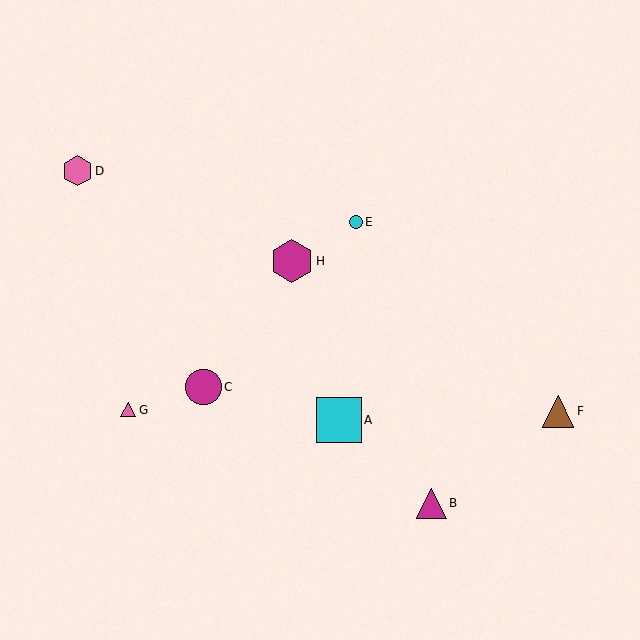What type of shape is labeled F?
Shape F is a brown triangle.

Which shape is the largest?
The cyan square (labeled A) is the largest.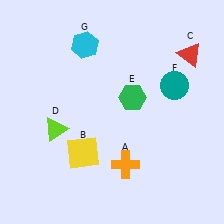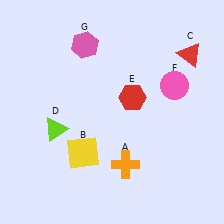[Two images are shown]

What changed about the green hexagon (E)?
In Image 1, E is green. In Image 2, it changed to red.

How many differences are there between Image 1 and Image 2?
There are 3 differences between the two images.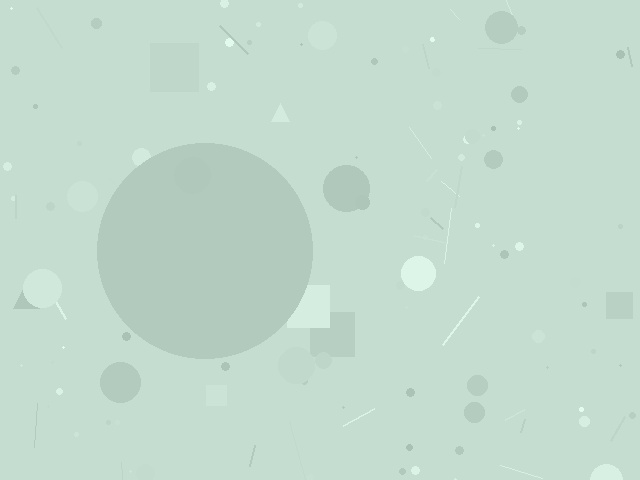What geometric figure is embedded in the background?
A circle is embedded in the background.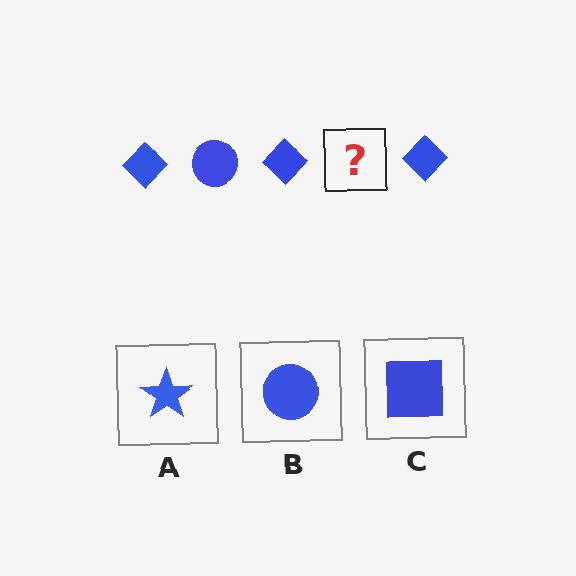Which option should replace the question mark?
Option B.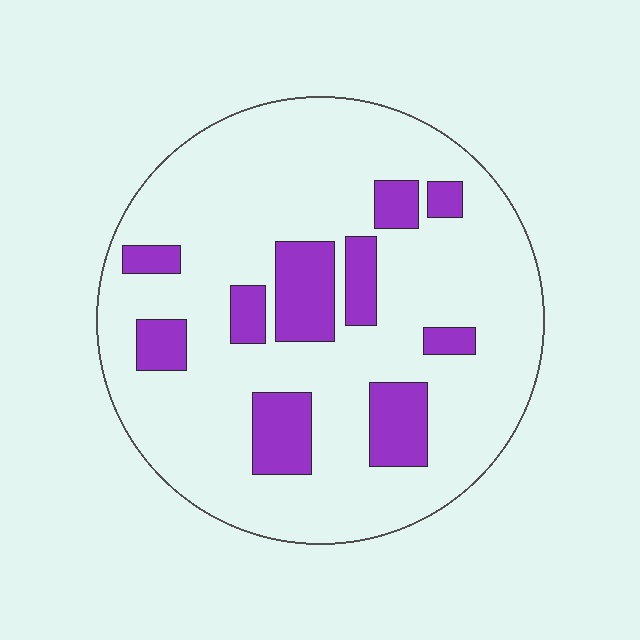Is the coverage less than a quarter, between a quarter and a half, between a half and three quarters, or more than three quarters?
Less than a quarter.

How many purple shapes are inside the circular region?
10.